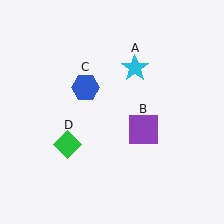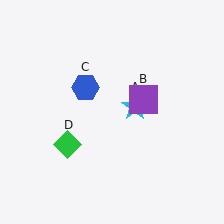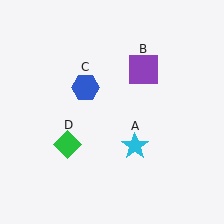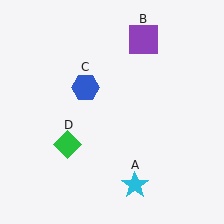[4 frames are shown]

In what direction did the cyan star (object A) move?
The cyan star (object A) moved down.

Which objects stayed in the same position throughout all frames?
Blue hexagon (object C) and green diamond (object D) remained stationary.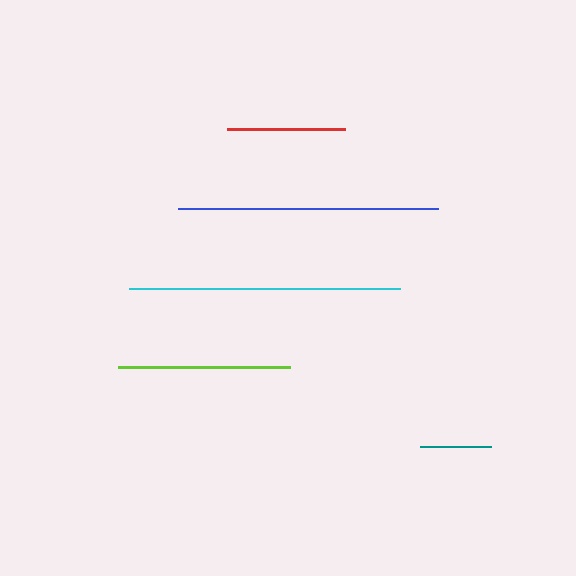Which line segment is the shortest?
The teal line is the shortest at approximately 71 pixels.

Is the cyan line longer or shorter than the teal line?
The cyan line is longer than the teal line.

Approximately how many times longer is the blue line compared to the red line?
The blue line is approximately 2.2 times the length of the red line.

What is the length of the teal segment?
The teal segment is approximately 71 pixels long.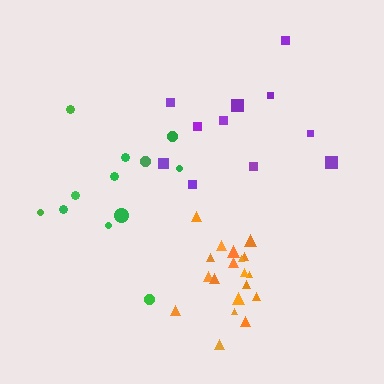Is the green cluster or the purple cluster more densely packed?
Purple.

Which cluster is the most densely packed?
Orange.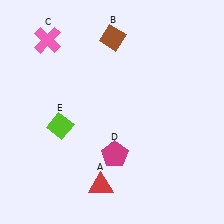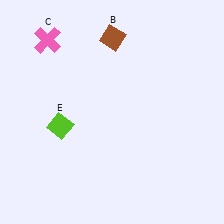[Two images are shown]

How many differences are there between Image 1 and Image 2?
There are 2 differences between the two images.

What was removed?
The red triangle (A), the magenta pentagon (D) were removed in Image 2.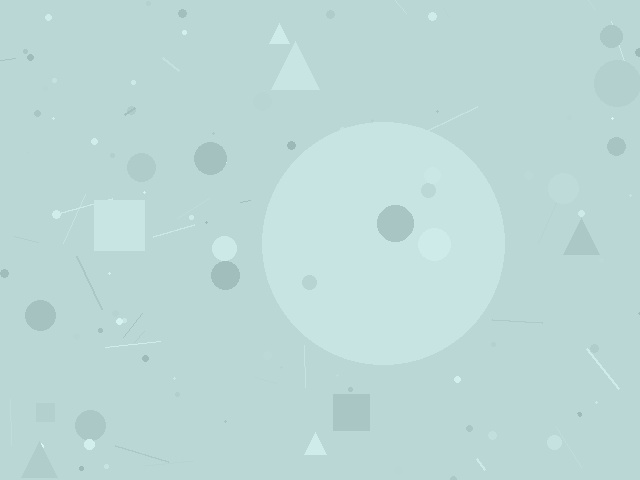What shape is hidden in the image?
A circle is hidden in the image.